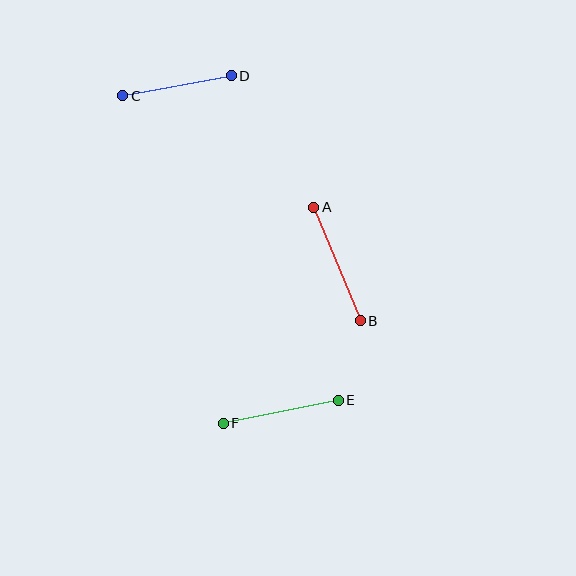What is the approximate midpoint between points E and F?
The midpoint is at approximately (281, 412) pixels.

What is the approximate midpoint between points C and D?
The midpoint is at approximately (177, 86) pixels.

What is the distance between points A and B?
The distance is approximately 123 pixels.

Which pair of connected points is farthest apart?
Points A and B are farthest apart.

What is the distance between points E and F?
The distance is approximately 118 pixels.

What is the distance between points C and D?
The distance is approximately 111 pixels.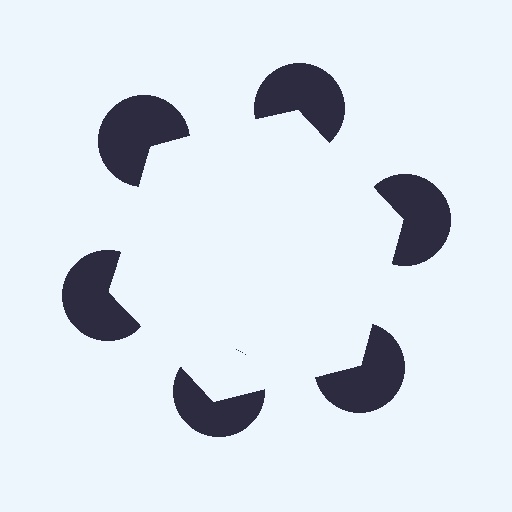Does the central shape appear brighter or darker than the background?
It typically appears slightly brighter than the background, even though no actual brightness change is drawn.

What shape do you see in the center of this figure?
An illusory hexagon — its edges are inferred from the aligned wedge cuts in the pac-man discs, not physically drawn.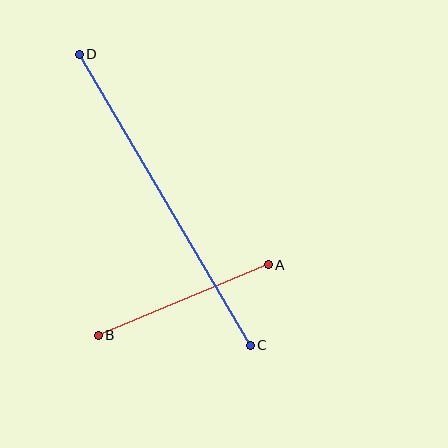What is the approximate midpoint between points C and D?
The midpoint is at approximately (165, 200) pixels.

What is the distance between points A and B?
The distance is approximately 184 pixels.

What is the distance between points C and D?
The distance is approximately 337 pixels.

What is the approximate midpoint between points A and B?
The midpoint is at approximately (183, 300) pixels.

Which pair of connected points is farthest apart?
Points C and D are farthest apart.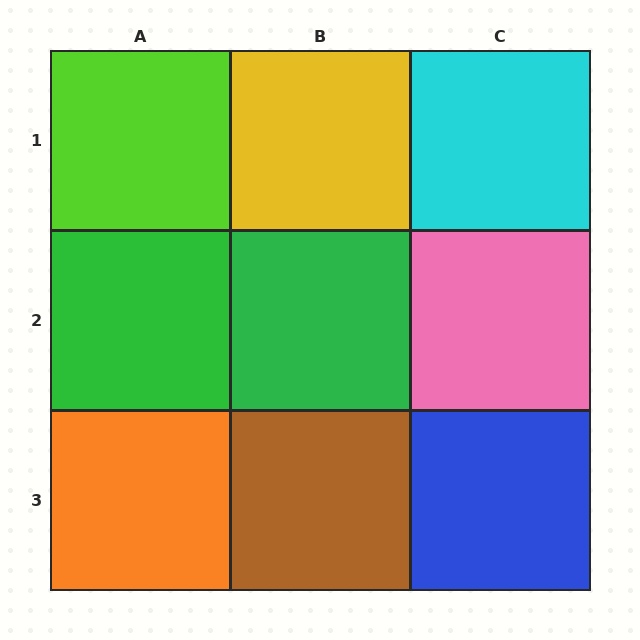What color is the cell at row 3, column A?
Orange.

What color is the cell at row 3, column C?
Blue.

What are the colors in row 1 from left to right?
Lime, yellow, cyan.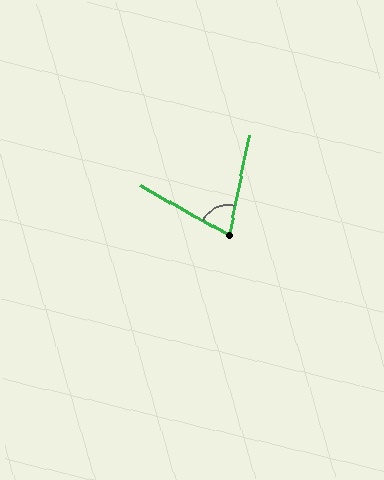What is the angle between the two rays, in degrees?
Approximately 72 degrees.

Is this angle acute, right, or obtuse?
It is acute.